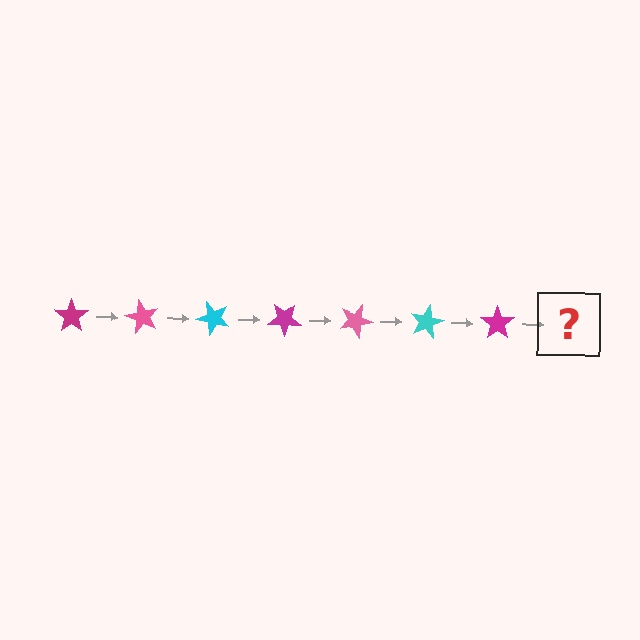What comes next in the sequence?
The next element should be a pink star, rotated 420 degrees from the start.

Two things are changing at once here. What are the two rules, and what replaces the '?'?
The two rules are that it rotates 60 degrees each step and the color cycles through magenta, pink, and cyan. The '?' should be a pink star, rotated 420 degrees from the start.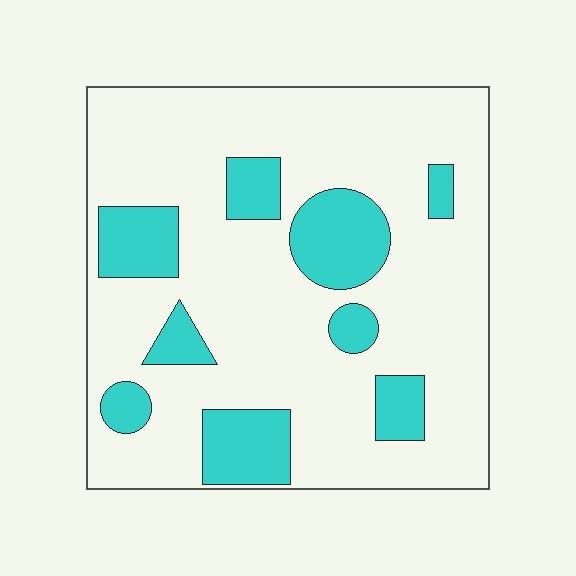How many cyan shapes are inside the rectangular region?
9.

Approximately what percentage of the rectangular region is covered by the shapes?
Approximately 20%.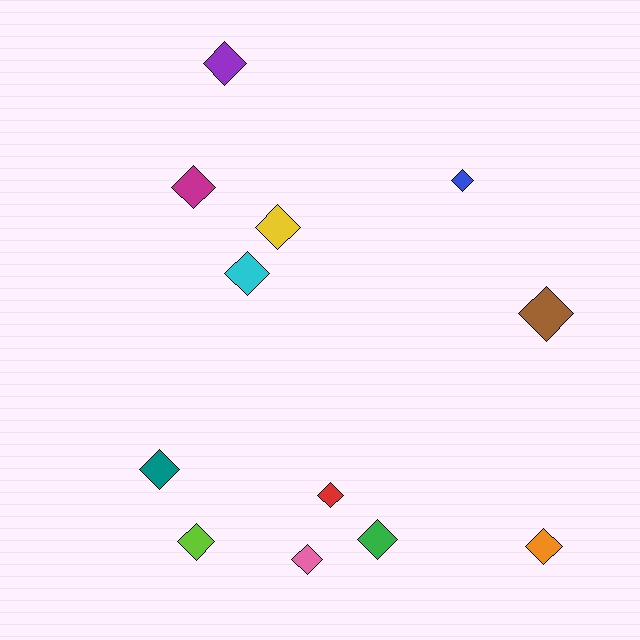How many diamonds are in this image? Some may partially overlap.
There are 12 diamonds.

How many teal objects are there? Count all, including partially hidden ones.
There is 1 teal object.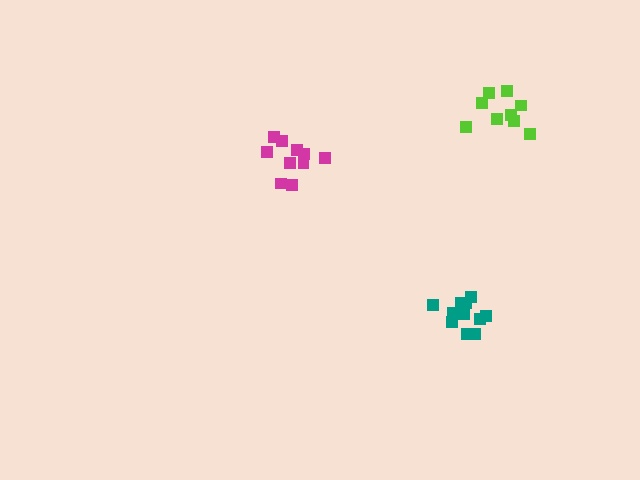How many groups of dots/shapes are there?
There are 3 groups.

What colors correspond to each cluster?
The clusters are colored: teal, magenta, lime.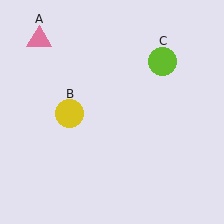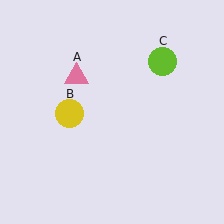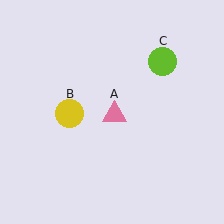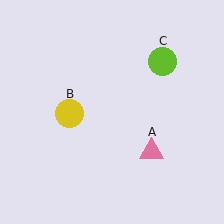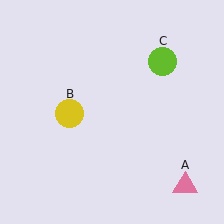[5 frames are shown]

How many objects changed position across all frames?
1 object changed position: pink triangle (object A).